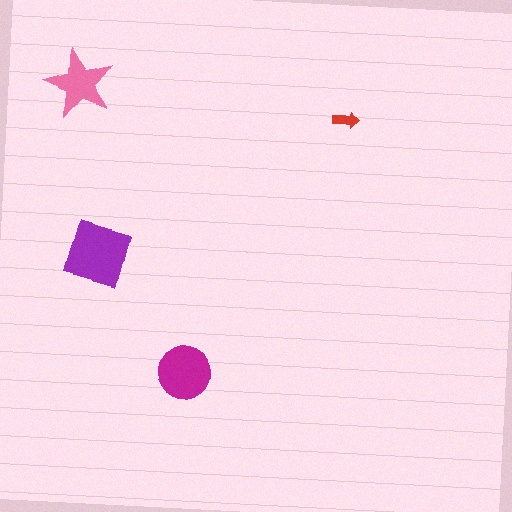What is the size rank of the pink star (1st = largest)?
3rd.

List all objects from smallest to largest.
The red arrow, the pink star, the magenta circle, the purple diamond.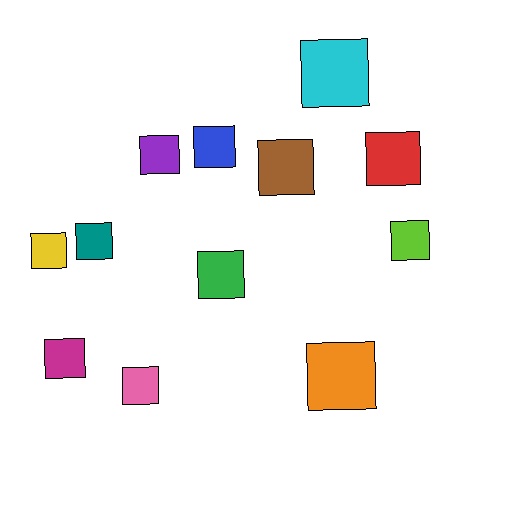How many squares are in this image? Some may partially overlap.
There are 12 squares.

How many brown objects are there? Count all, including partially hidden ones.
There is 1 brown object.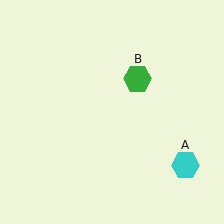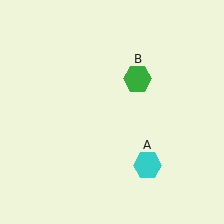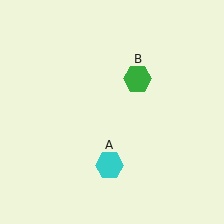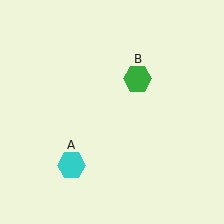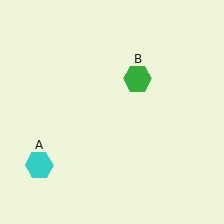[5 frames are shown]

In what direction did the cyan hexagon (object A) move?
The cyan hexagon (object A) moved left.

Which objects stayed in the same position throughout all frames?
Green hexagon (object B) remained stationary.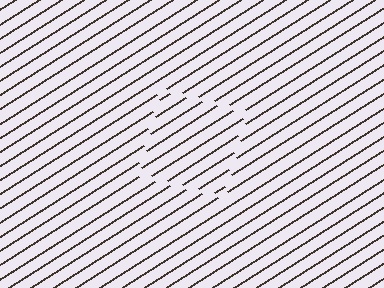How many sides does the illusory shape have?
4 sides — the line-ends trace a square.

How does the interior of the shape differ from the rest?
The interior of the shape contains the same grating, shifted by half a period — the contour is defined by the phase discontinuity where line-ends from the inner and outer gratings abut.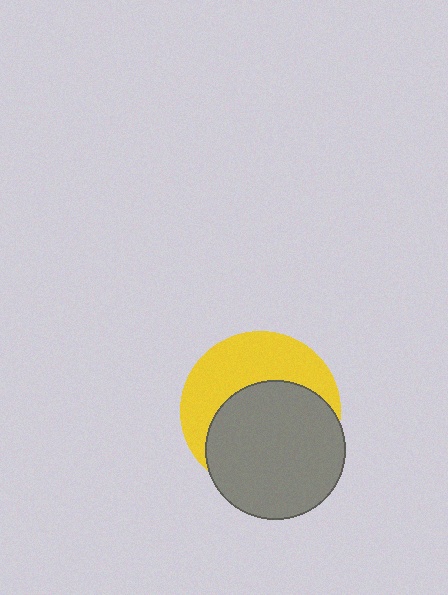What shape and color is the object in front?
The object in front is a gray circle.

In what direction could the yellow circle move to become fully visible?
The yellow circle could move up. That would shift it out from behind the gray circle entirely.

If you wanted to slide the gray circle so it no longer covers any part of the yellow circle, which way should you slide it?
Slide it down — that is the most direct way to separate the two shapes.